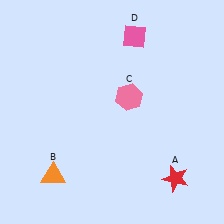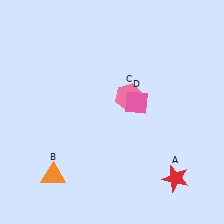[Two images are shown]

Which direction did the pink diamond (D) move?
The pink diamond (D) moved down.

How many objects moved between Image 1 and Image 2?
1 object moved between the two images.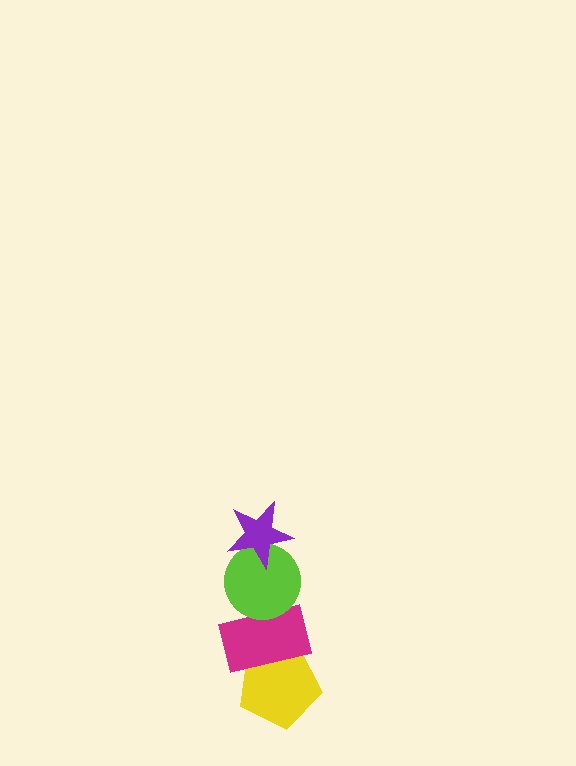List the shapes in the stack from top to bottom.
From top to bottom: the purple star, the lime circle, the magenta rectangle, the yellow pentagon.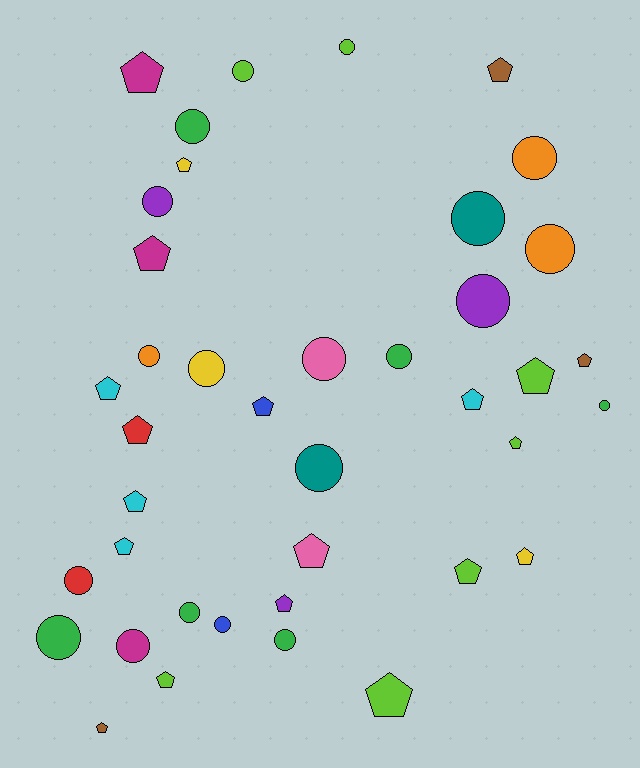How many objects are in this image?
There are 40 objects.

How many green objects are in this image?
There are 6 green objects.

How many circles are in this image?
There are 20 circles.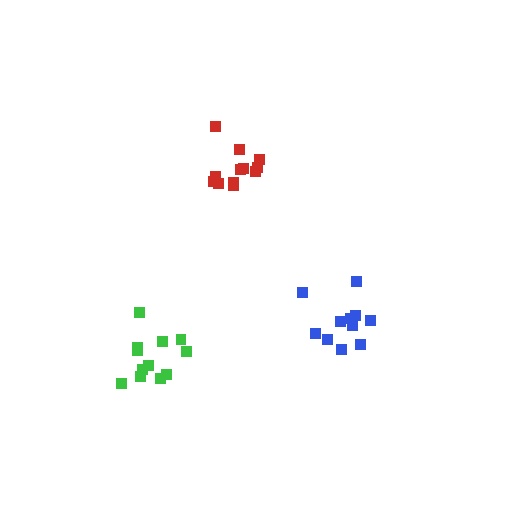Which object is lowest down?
The green cluster is bottommost.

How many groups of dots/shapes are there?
There are 3 groups.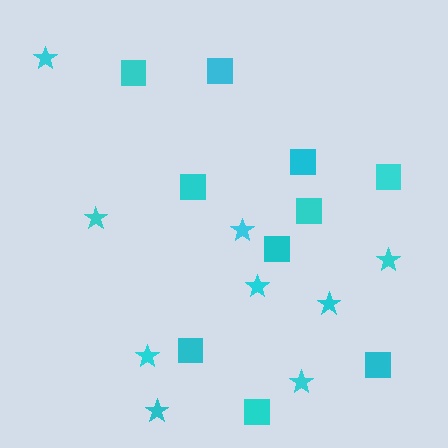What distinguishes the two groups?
There are 2 groups: one group of stars (9) and one group of squares (10).